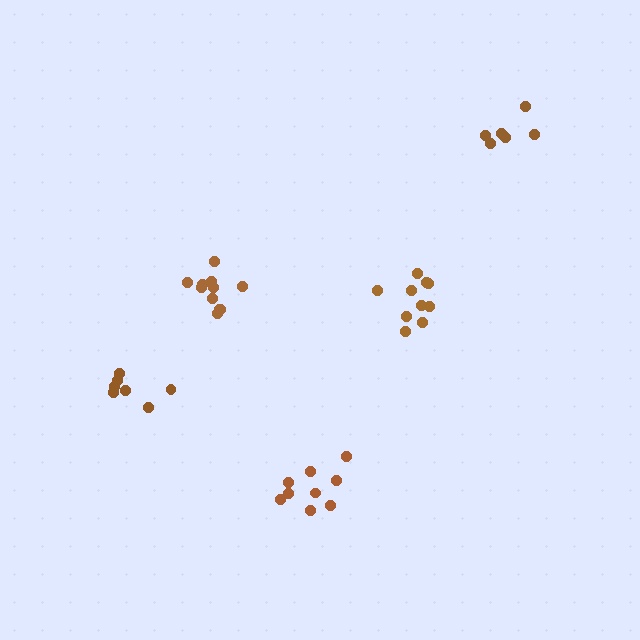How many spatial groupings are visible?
There are 5 spatial groupings.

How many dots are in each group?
Group 1: 9 dots, Group 2: 10 dots, Group 3: 6 dots, Group 4: 11 dots, Group 5: 7 dots (43 total).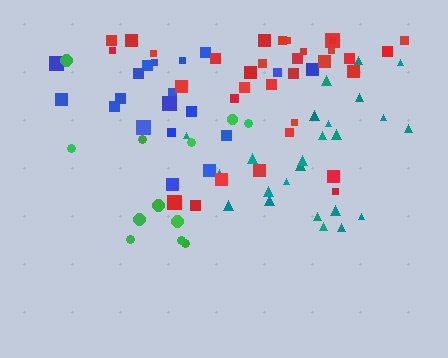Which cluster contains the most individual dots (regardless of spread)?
Red (33).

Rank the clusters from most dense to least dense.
red, teal, blue, green.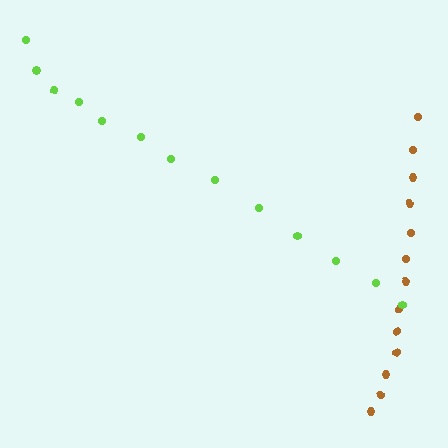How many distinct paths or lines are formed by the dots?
There are 2 distinct paths.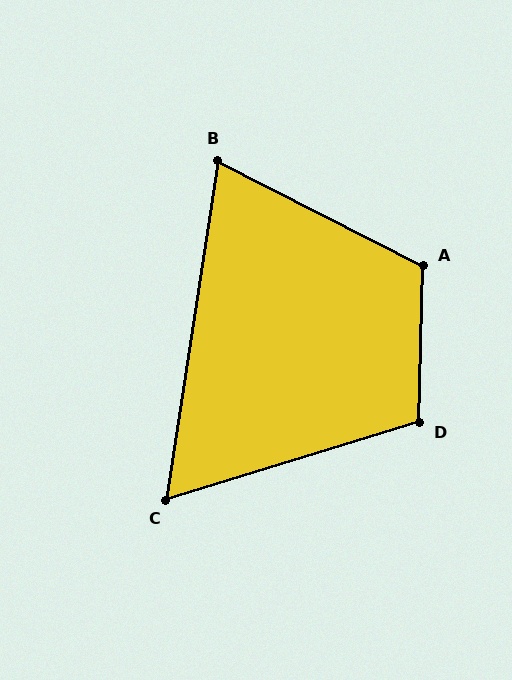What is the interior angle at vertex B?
Approximately 72 degrees (acute).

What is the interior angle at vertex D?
Approximately 108 degrees (obtuse).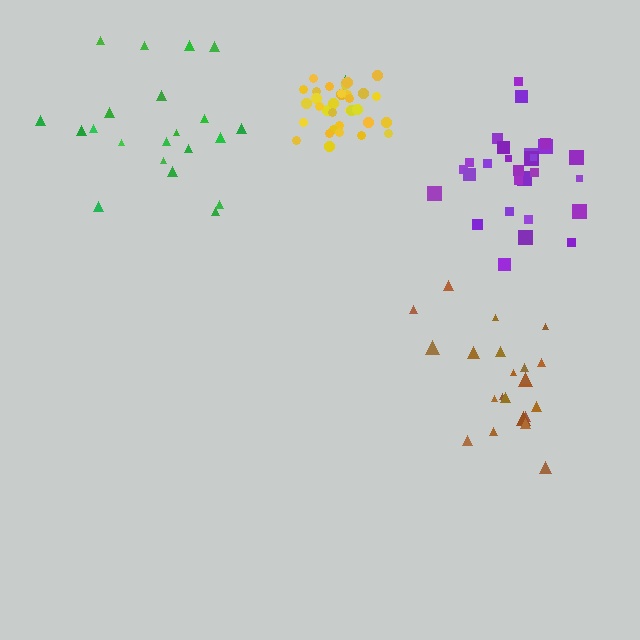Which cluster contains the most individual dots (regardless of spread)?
Yellow (34).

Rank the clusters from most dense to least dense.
yellow, purple, brown, green.